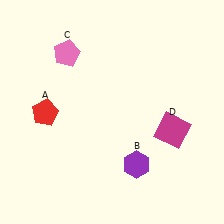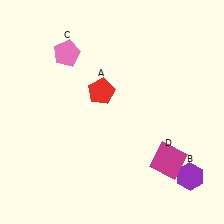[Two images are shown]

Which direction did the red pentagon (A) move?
The red pentagon (A) moved right.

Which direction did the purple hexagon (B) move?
The purple hexagon (B) moved right.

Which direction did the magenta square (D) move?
The magenta square (D) moved down.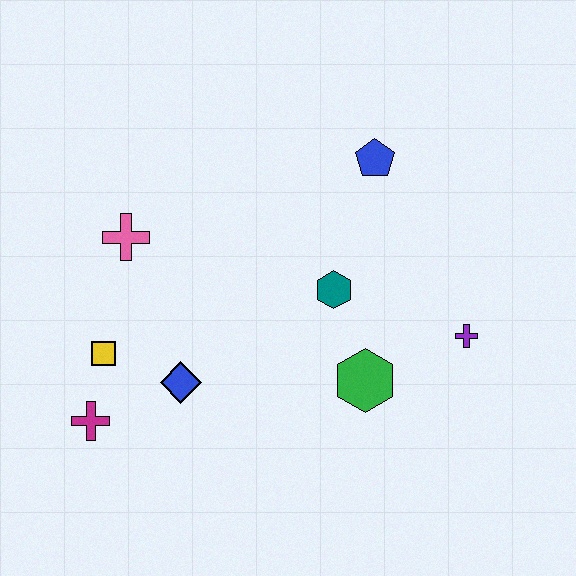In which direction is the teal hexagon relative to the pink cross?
The teal hexagon is to the right of the pink cross.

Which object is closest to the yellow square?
The magenta cross is closest to the yellow square.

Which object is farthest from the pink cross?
The purple cross is farthest from the pink cross.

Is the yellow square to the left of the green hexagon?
Yes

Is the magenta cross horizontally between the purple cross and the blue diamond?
No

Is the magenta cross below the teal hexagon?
Yes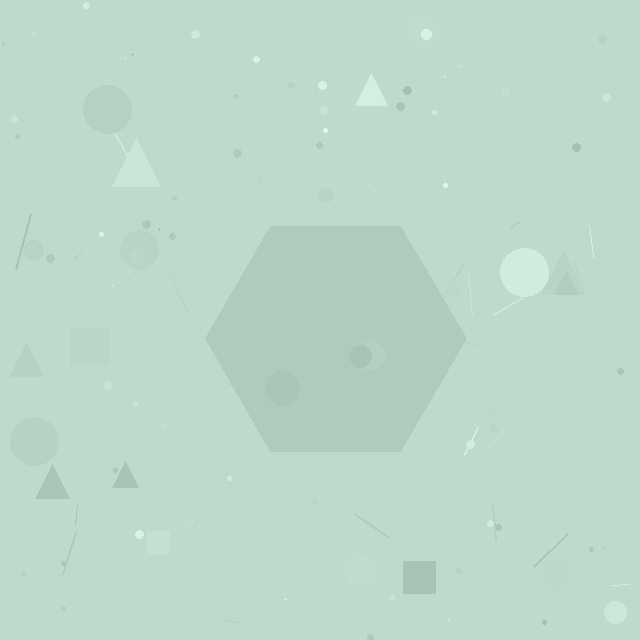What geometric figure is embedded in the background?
A hexagon is embedded in the background.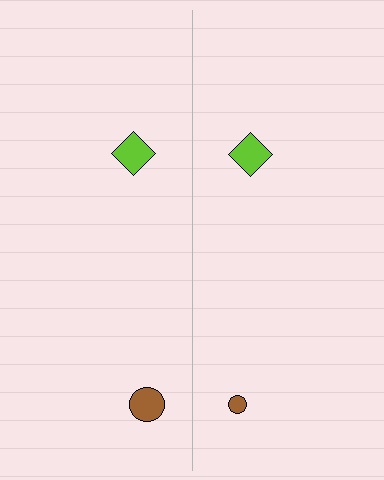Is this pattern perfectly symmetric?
No, the pattern is not perfectly symmetric. The brown circle on the right side has a different size than its mirror counterpart.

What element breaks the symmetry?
The brown circle on the right side has a different size than its mirror counterpart.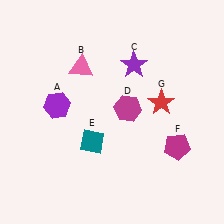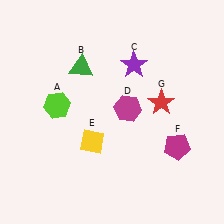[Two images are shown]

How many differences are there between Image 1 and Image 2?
There are 3 differences between the two images.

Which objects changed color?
A changed from purple to lime. B changed from pink to green. E changed from teal to yellow.